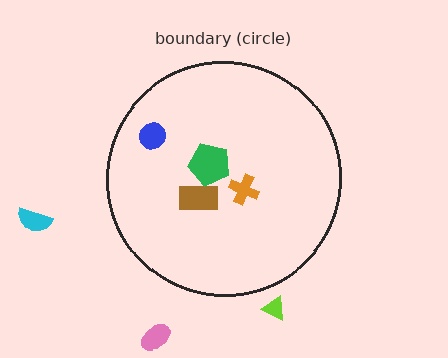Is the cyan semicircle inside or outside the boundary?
Outside.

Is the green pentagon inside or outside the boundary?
Inside.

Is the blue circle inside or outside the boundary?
Inside.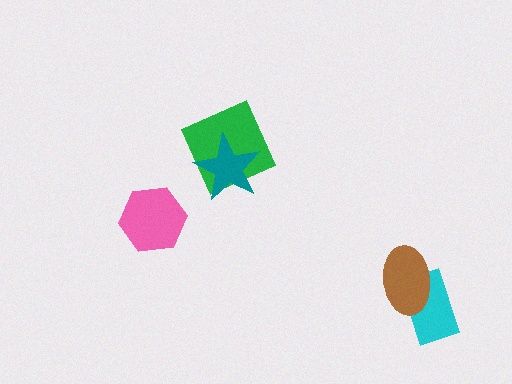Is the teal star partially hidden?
No, no other shape covers it.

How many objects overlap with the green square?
1 object overlaps with the green square.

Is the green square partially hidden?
Yes, it is partially covered by another shape.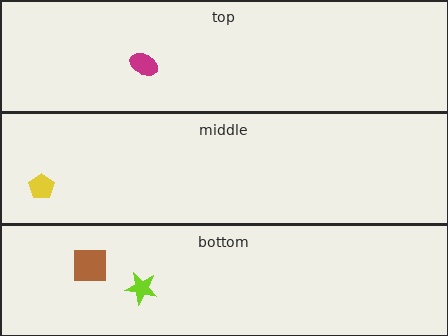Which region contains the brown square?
The bottom region.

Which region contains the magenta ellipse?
The top region.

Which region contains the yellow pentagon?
The middle region.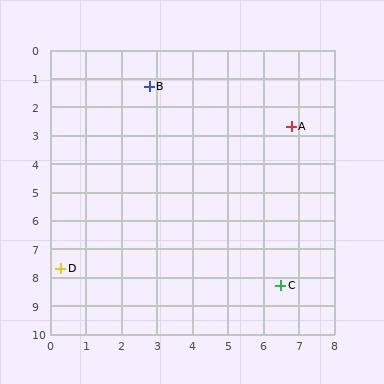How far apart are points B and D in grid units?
Points B and D are about 6.9 grid units apart.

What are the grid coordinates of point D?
Point D is at approximately (0.3, 7.7).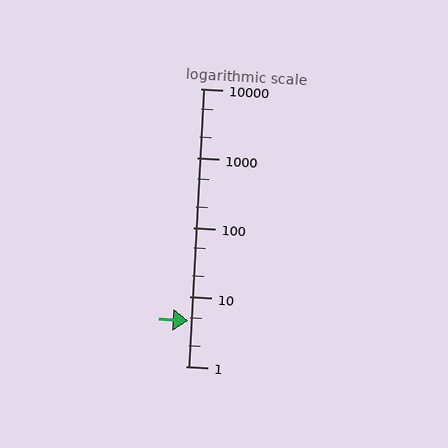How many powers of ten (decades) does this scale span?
The scale spans 4 decades, from 1 to 10000.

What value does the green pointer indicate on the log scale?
The pointer indicates approximately 4.5.